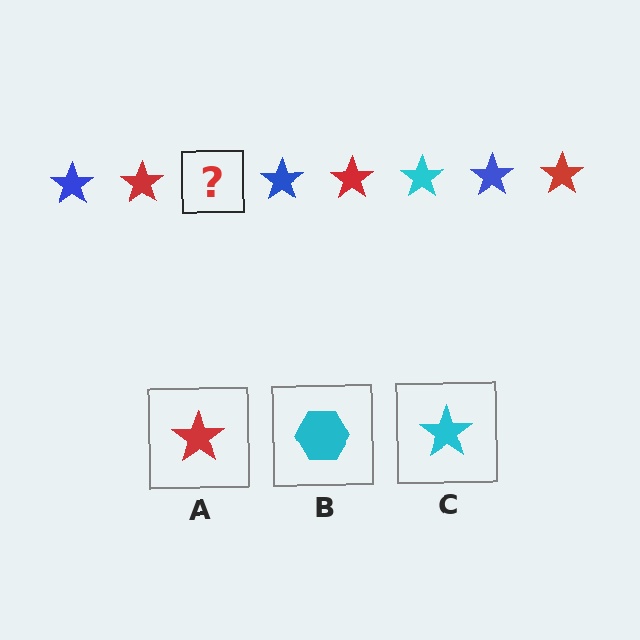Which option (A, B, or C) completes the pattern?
C.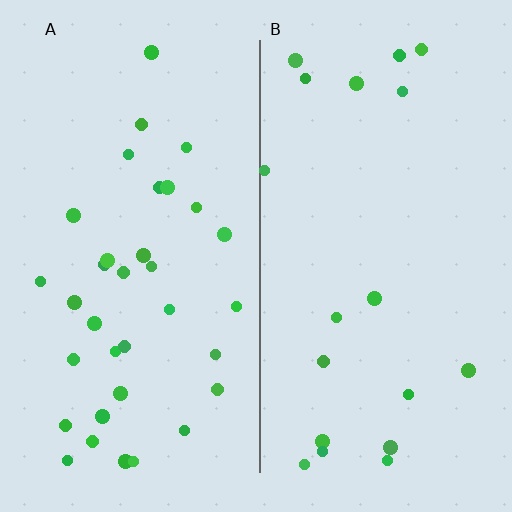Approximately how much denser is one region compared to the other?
Approximately 1.8× — region A over region B.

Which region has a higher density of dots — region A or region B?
A (the left).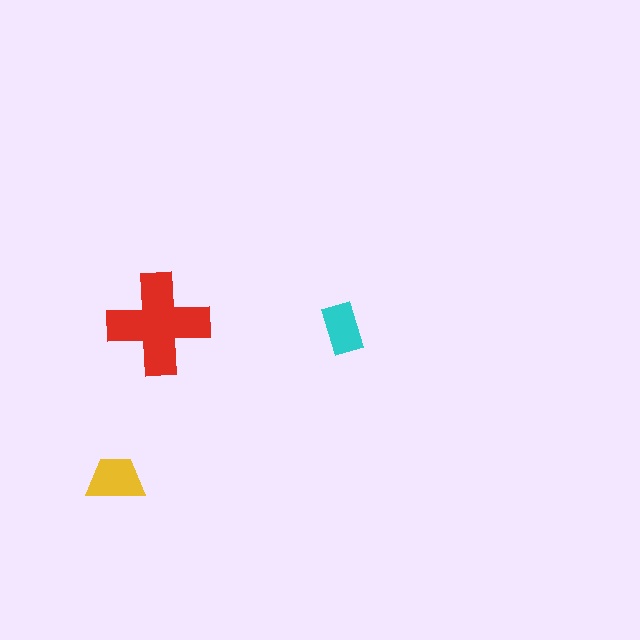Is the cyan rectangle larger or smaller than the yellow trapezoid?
Smaller.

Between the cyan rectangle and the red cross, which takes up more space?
The red cross.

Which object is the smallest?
The cyan rectangle.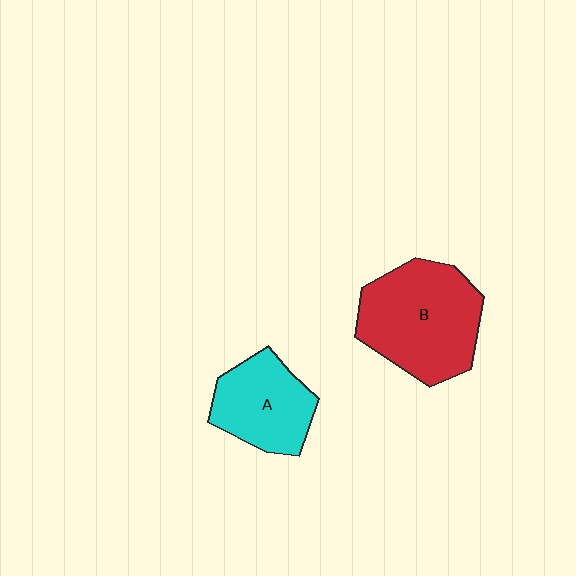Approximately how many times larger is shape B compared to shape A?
Approximately 1.5 times.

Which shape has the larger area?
Shape B (red).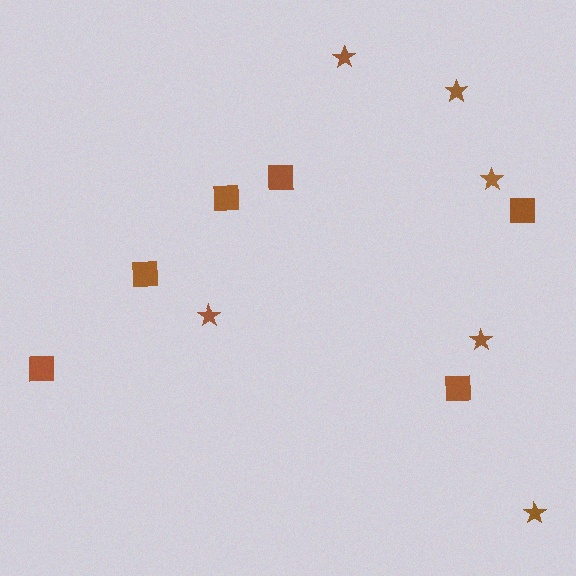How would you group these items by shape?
There are 2 groups: one group of stars (6) and one group of squares (6).